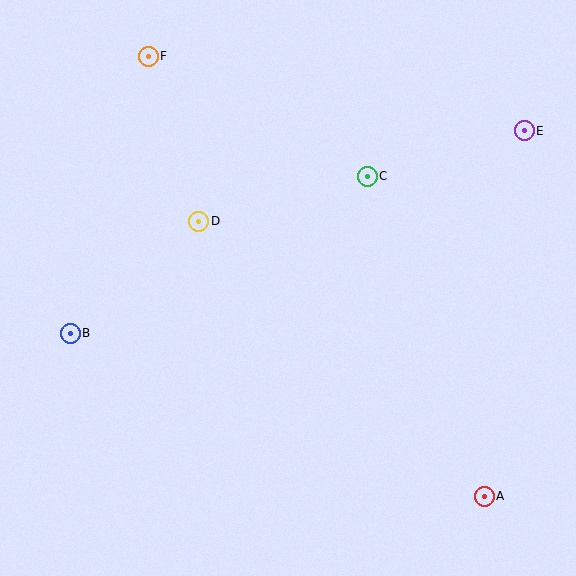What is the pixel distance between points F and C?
The distance between F and C is 250 pixels.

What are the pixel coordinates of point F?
Point F is at (148, 56).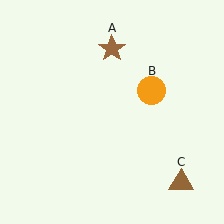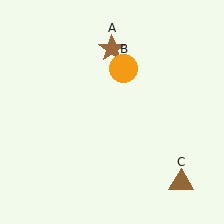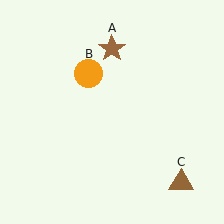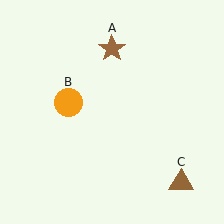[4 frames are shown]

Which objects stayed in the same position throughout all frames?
Brown star (object A) and brown triangle (object C) remained stationary.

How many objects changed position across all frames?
1 object changed position: orange circle (object B).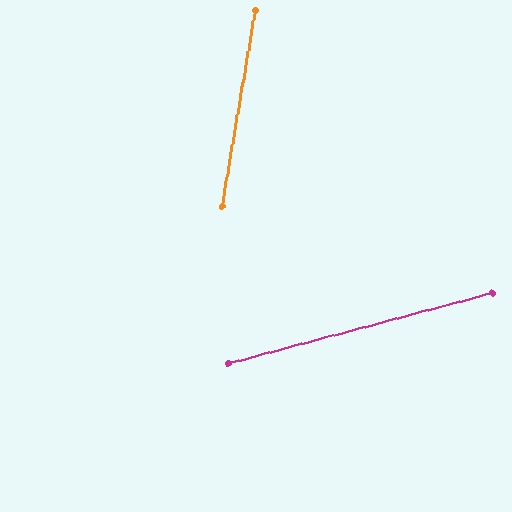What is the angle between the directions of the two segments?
Approximately 65 degrees.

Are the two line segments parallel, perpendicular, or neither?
Neither parallel nor perpendicular — they differ by about 65°.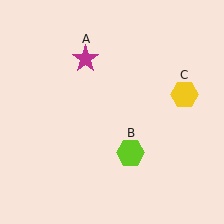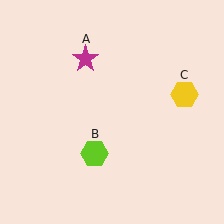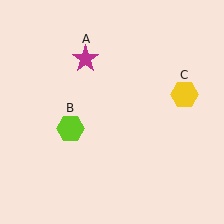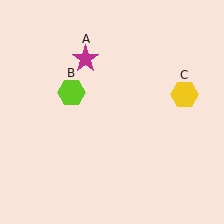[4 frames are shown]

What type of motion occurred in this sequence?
The lime hexagon (object B) rotated clockwise around the center of the scene.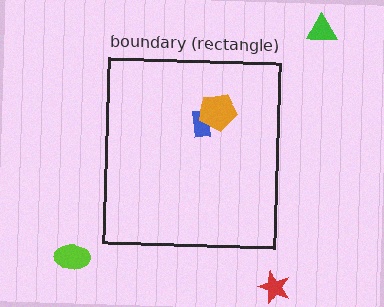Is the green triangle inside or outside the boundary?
Outside.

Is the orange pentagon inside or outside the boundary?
Inside.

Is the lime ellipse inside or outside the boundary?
Outside.